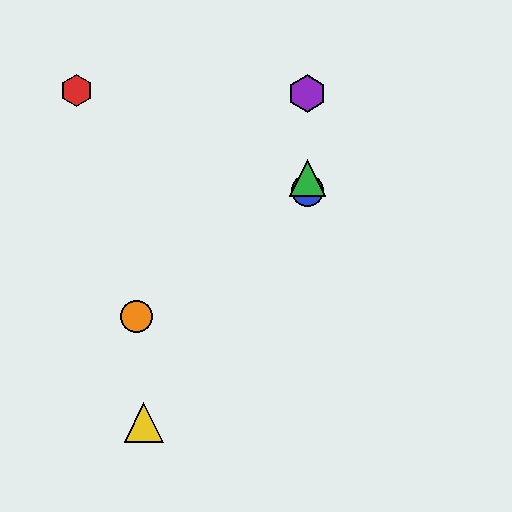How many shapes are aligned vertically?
3 shapes (the blue circle, the green triangle, the purple hexagon) are aligned vertically.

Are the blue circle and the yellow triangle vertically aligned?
No, the blue circle is at x≈307 and the yellow triangle is at x≈144.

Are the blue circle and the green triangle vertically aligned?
Yes, both are at x≈307.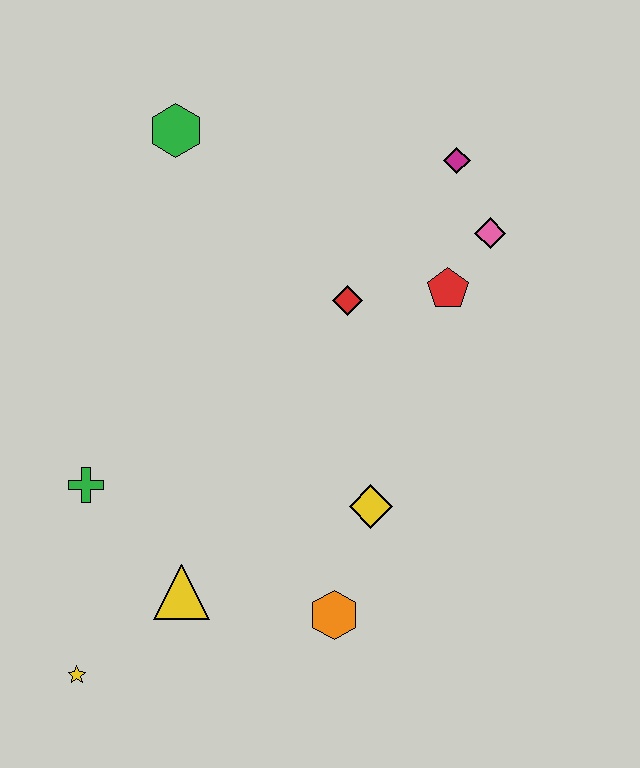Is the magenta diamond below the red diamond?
No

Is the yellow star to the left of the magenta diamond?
Yes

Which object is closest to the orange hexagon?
The yellow diamond is closest to the orange hexagon.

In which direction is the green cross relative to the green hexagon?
The green cross is below the green hexagon.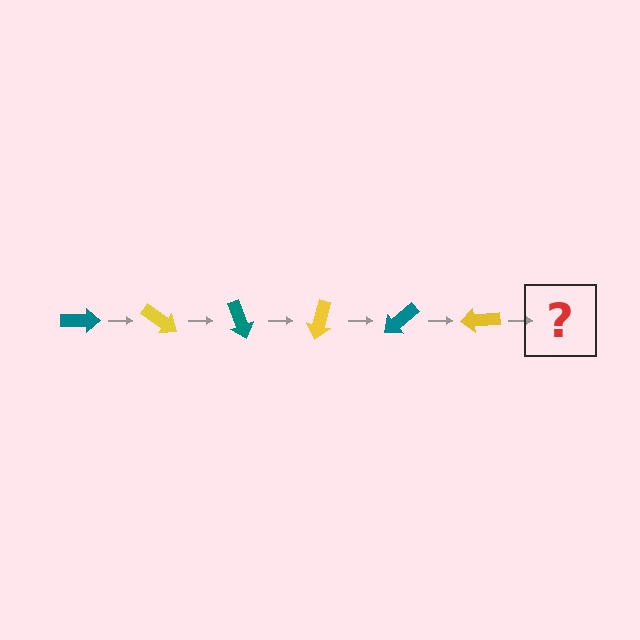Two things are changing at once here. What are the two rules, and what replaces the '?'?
The two rules are that it rotates 35 degrees each step and the color cycles through teal and yellow. The '?' should be a teal arrow, rotated 210 degrees from the start.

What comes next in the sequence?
The next element should be a teal arrow, rotated 210 degrees from the start.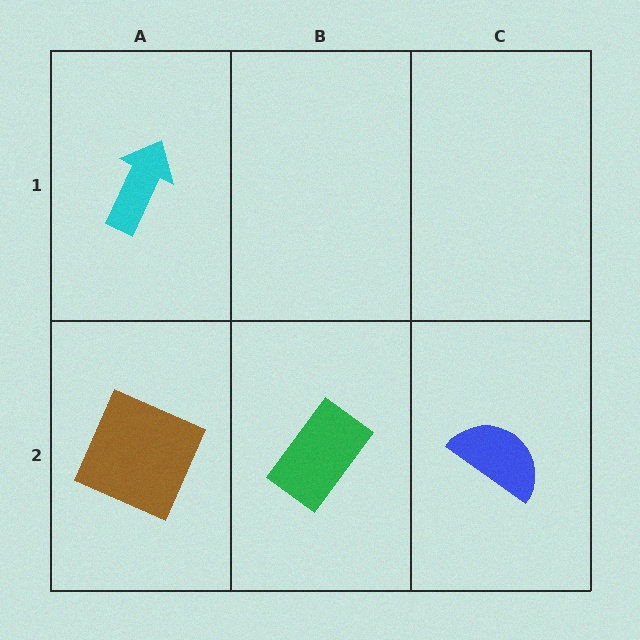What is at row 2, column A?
A brown square.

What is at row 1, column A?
A cyan arrow.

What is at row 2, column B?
A green rectangle.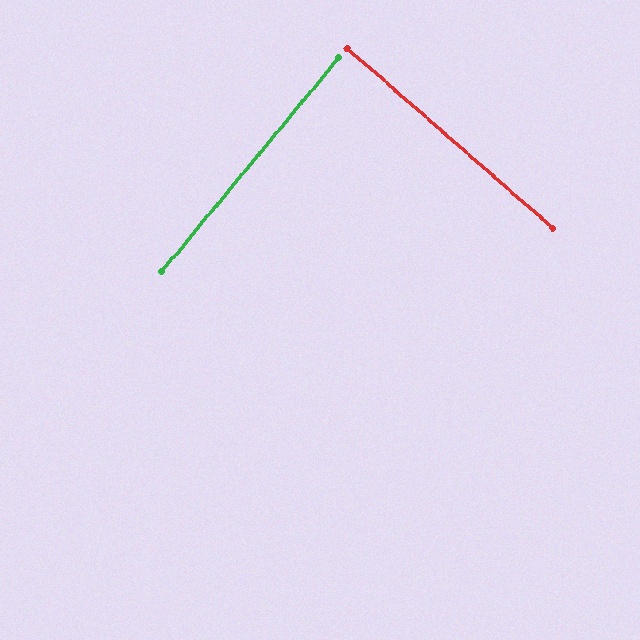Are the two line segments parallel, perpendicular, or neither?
Perpendicular — they meet at approximately 88°.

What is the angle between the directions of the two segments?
Approximately 88 degrees.